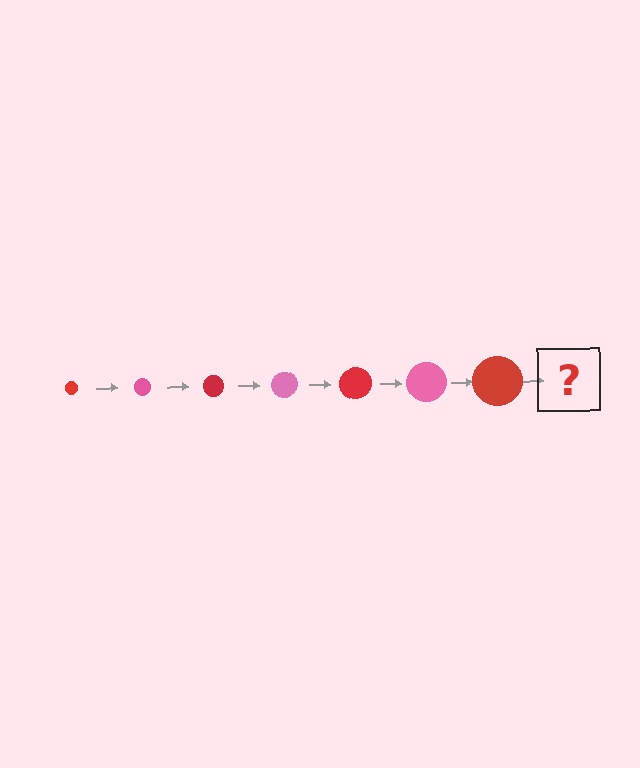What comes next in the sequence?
The next element should be a pink circle, larger than the previous one.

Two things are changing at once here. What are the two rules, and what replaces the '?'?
The two rules are that the circle grows larger each step and the color cycles through red and pink. The '?' should be a pink circle, larger than the previous one.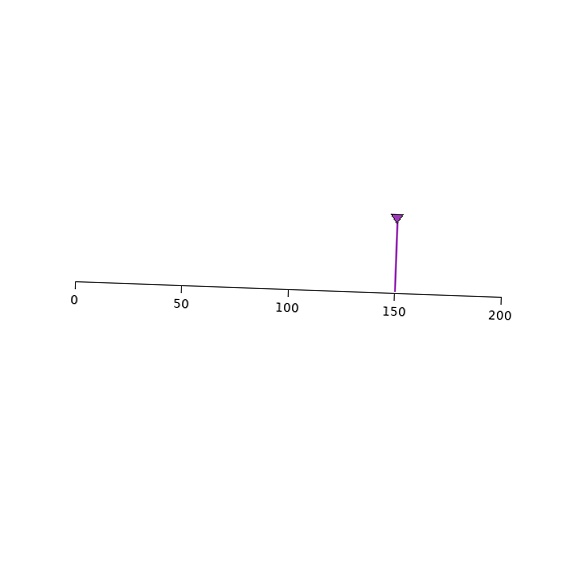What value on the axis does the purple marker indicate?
The marker indicates approximately 150.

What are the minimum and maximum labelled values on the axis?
The axis runs from 0 to 200.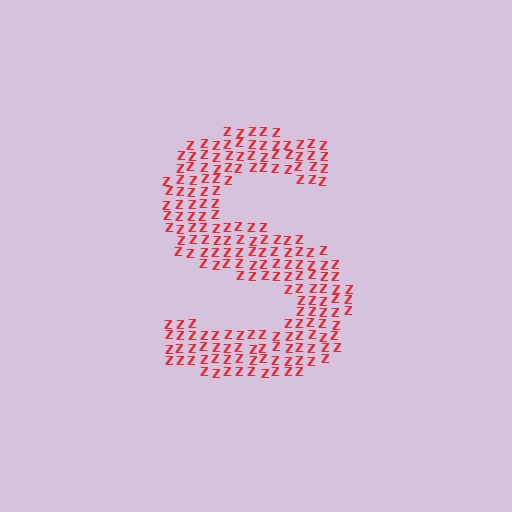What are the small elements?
The small elements are letter Z's.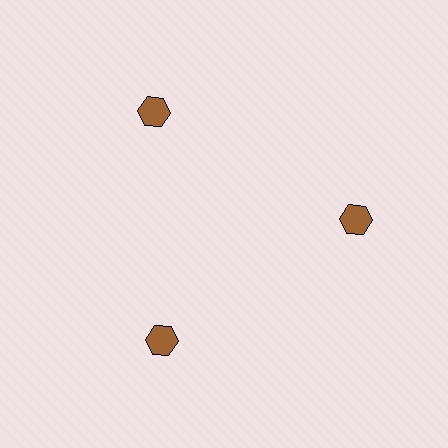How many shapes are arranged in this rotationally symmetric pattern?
There are 3 shapes, arranged in 3 groups of 1.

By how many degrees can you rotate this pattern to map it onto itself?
The pattern maps onto itself every 120 degrees of rotation.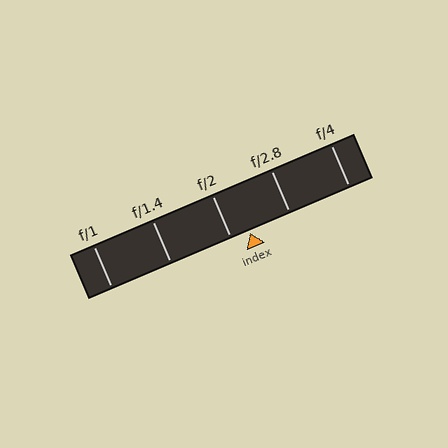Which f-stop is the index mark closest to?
The index mark is closest to f/2.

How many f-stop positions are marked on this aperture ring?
There are 5 f-stop positions marked.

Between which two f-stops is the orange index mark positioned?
The index mark is between f/2 and f/2.8.